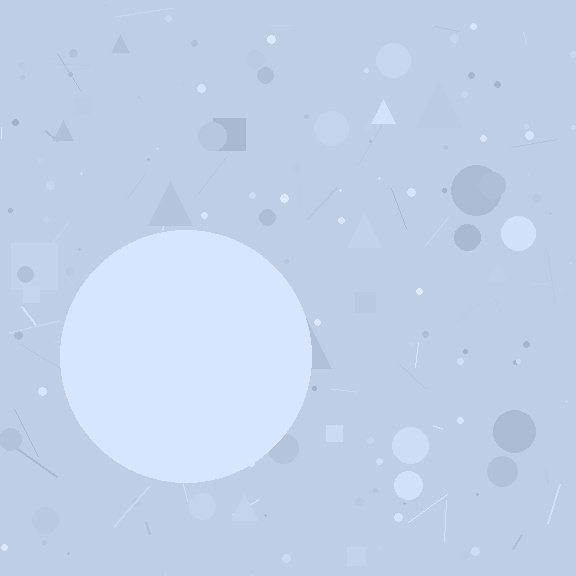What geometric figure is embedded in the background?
A circle is embedded in the background.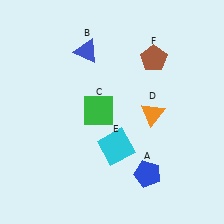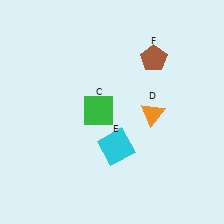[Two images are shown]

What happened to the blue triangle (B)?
The blue triangle (B) was removed in Image 2. It was in the top-left area of Image 1.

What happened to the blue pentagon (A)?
The blue pentagon (A) was removed in Image 2. It was in the bottom-right area of Image 1.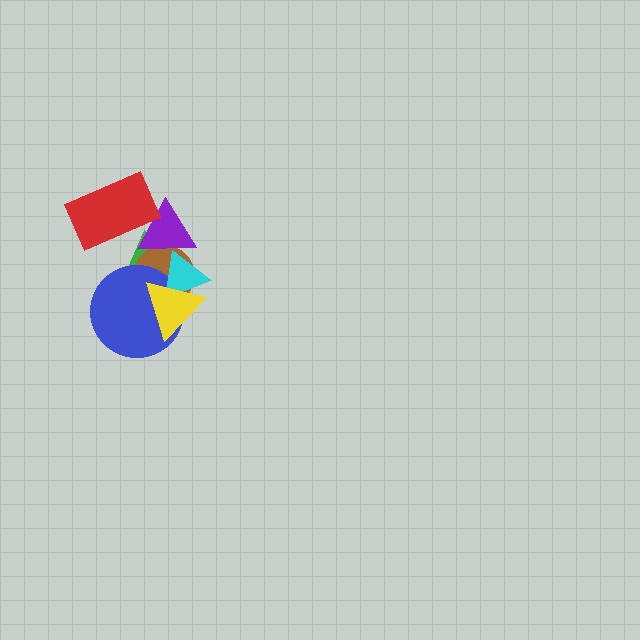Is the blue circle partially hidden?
Yes, it is partially covered by another shape.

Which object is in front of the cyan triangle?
The yellow triangle is in front of the cyan triangle.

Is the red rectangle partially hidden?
No, no other shape covers it.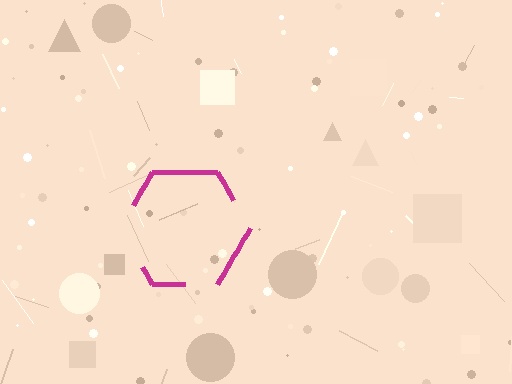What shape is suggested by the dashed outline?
The dashed outline suggests a hexagon.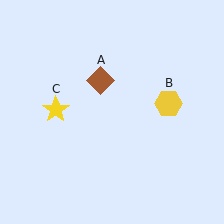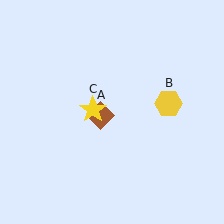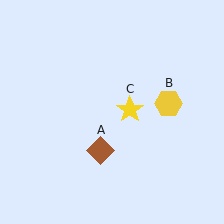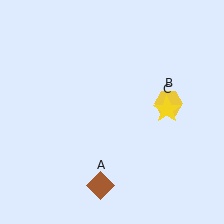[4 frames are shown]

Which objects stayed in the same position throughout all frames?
Yellow hexagon (object B) remained stationary.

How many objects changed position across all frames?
2 objects changed position: brown diamond (object A), yellow star (object C).